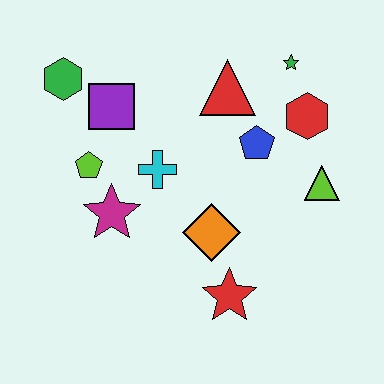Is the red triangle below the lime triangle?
No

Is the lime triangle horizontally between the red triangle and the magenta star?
No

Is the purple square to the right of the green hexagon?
Yes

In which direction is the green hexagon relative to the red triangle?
The green hexagon is to the left of the red triangle.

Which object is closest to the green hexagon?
The purple square is closest to the green hexagon.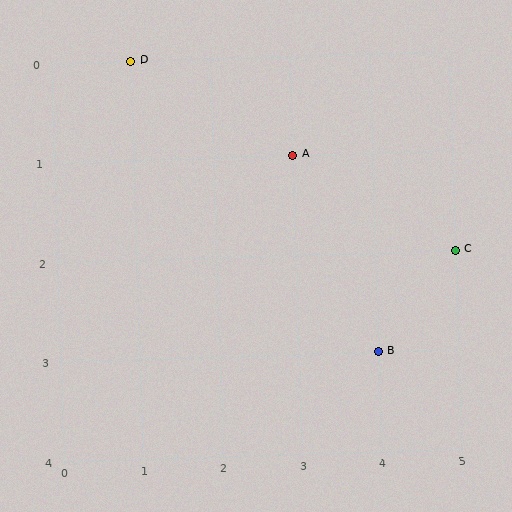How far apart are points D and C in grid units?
Points D and C are 4 columns and 2 rows apart (about 4.5 grid units diagonally).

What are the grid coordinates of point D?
Point D is at grid coordinates (1, 0).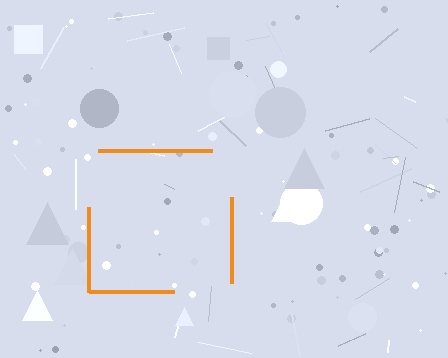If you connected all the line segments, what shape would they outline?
They would outline a square.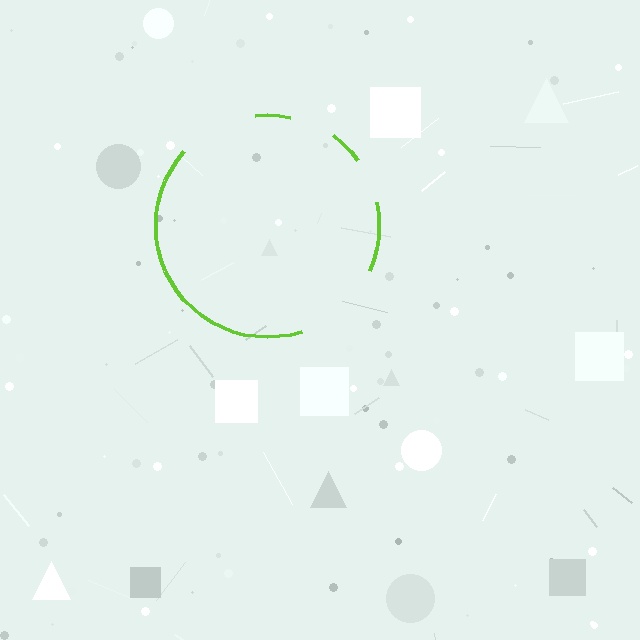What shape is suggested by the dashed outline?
The dashed outline suggests a circle.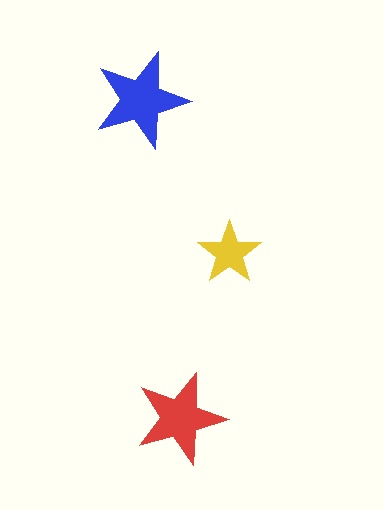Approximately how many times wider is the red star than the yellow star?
About 1.5 times wider.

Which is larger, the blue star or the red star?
The blue one.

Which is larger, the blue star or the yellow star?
The blue one.